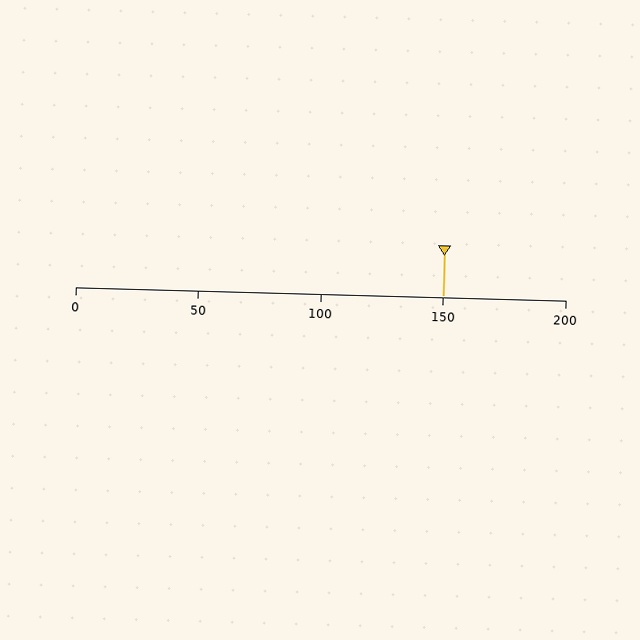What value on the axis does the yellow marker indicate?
The marker indicates approximately 150.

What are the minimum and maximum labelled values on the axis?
The axis runs from 0 to 200.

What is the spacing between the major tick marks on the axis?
The major ticks are spaced 50 apart.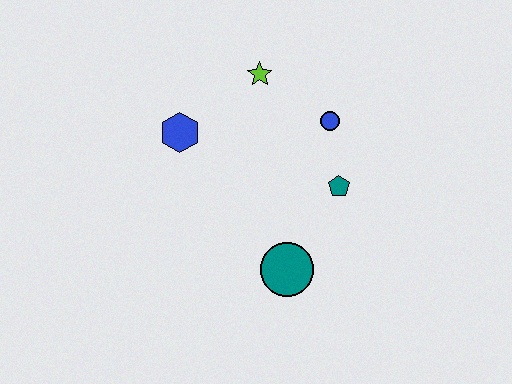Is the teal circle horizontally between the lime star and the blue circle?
Yes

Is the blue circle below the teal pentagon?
No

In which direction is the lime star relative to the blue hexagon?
The lime star is to the right of the blue hexagon.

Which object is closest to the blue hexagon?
The lime star is closest to the blue hexagon.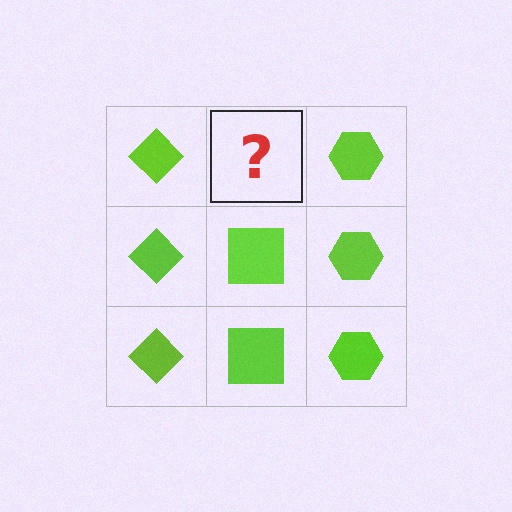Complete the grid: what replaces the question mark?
The question mark should be replaced with a lime square.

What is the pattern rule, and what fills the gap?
The rule is that each column has a consistent shape. The gap should be filled with a lime square.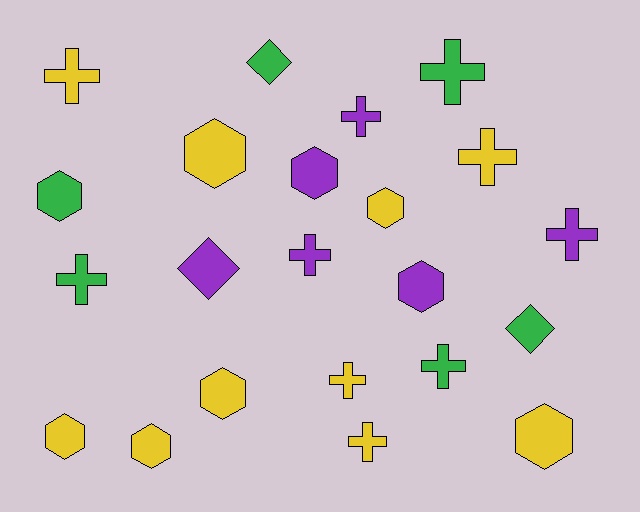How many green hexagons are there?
There is 1 green hexagon.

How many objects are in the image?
There are 22 objects.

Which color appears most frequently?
Yellow, with 10 objects.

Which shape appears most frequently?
Cross, with 10 objects.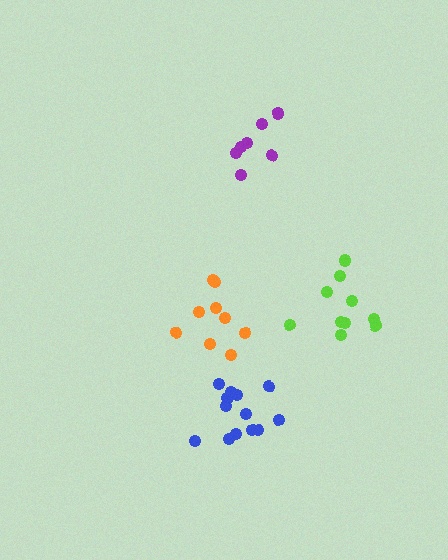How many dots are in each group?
Group 1: 10 dots, Group 2: 7 dots, Group 3: 13 dots, Group 4: 9 dots (39 total).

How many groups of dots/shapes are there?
There are 4 groups.